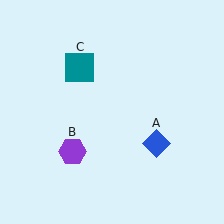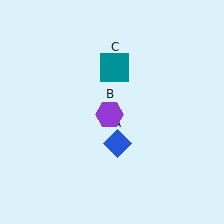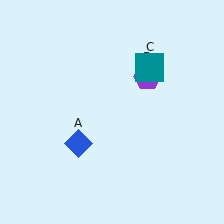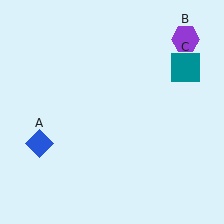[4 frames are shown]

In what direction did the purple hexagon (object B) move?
The purple hexagon (object B) moved up and to the right.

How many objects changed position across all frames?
3 objects changed position: blue diamond (object A), purple hexagon (object B), teal square (object C).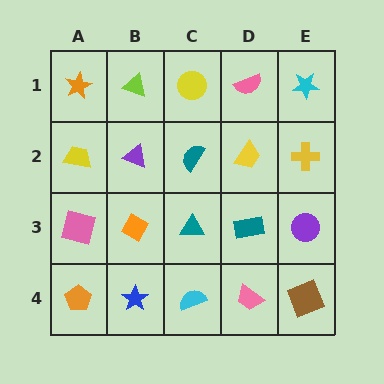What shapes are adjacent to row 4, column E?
A purple circle (row 3, column E), a pink trapezoid (row 4, column D).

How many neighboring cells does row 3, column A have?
3.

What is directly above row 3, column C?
A teal semicircle.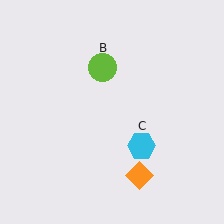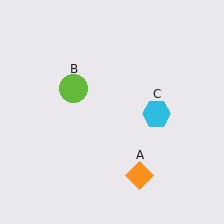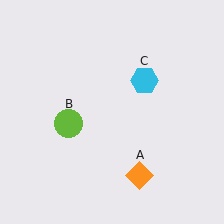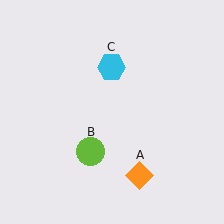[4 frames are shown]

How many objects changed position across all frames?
2 objects changed position: lime circle (object B), cyan hexagon (object C).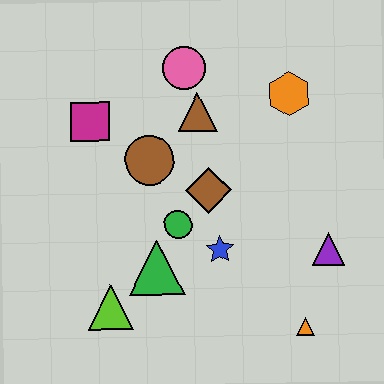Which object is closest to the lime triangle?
The green triangle is closest to the lime triangle.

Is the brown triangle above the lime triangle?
Yes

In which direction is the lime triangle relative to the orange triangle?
The lime triangle is to the left of the orange triangle.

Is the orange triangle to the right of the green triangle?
Yes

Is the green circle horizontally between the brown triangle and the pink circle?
No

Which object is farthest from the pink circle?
The orange triangle is farthest from the pink circle.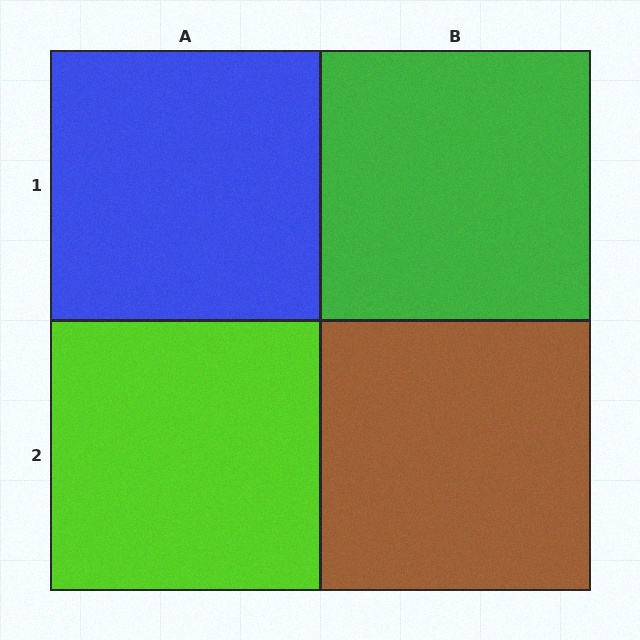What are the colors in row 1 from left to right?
Blue, green.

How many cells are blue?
1 cell is blue.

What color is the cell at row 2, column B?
Brown.